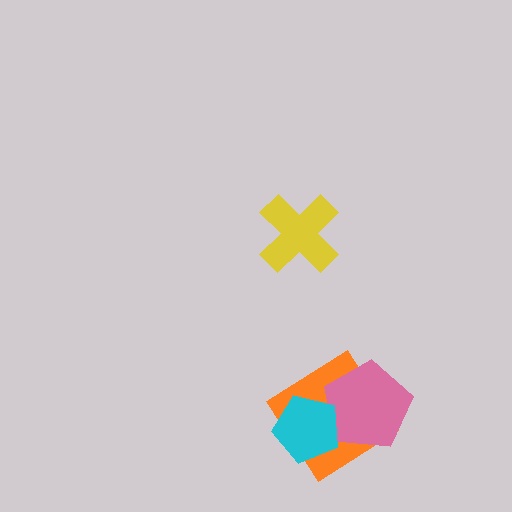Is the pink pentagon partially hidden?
Yes, it is partially covered by another shape.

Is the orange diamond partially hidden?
Yes, it is partially covered by another shape.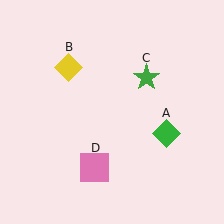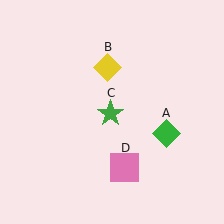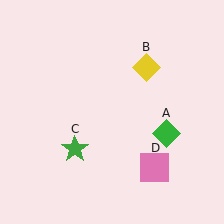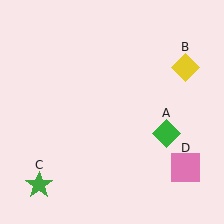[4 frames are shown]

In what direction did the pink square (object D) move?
The pink square (object D) moved right.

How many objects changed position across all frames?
3 objects changed position: yellow diamond (object B), green star (object C), pink square (object D).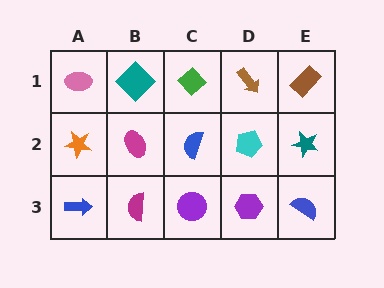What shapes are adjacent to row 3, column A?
An orange star (row 2, column A), a magenta semicircle (row 3, column B).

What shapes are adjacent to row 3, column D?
A cyan pentagon (row 2, column D), a purple circle (row 3, column C), a blue semicircle (row 3, column E).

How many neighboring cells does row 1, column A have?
2.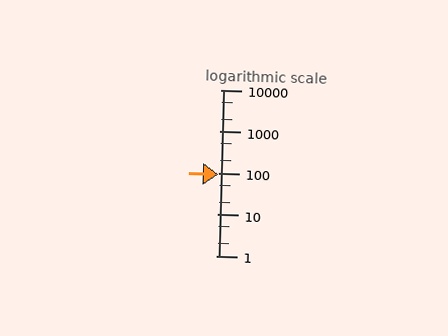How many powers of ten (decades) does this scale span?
The scale spans 4 decades, from 1 to 10000.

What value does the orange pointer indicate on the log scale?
The pointer indicates approximately 90.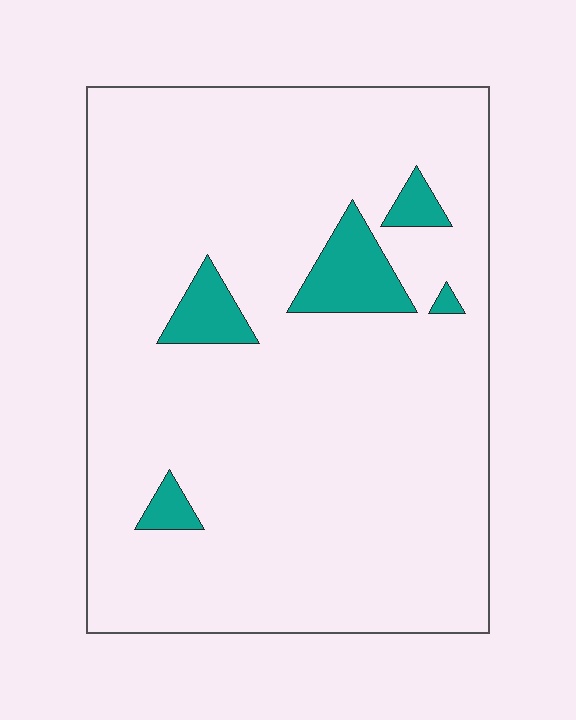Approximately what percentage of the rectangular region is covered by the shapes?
Approximately 10%.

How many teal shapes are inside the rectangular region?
5.